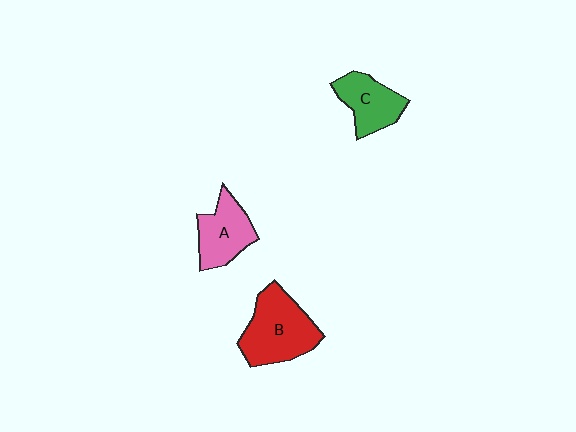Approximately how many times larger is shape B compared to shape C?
Approximately 1.5 times.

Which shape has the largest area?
Shape B (red).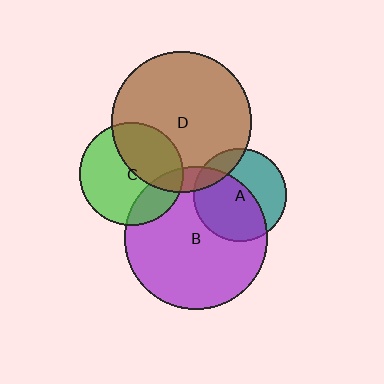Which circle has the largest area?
Circle B (purple).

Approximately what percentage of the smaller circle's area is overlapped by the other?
Approximately 40%.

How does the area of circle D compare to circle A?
Approximately 2.3 times.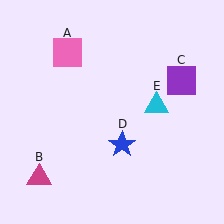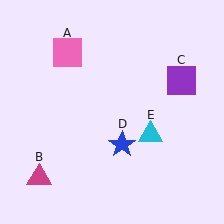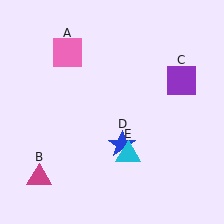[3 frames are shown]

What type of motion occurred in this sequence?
The cyan triangle (object E) rotated clockwise around the center of the scene.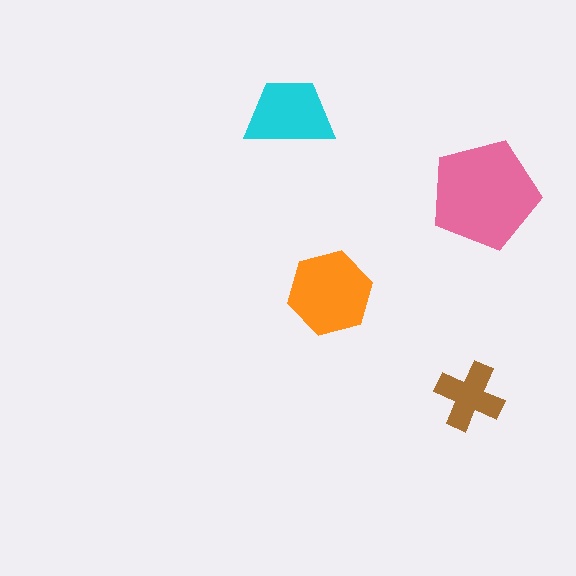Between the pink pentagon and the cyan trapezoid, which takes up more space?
The pink pentagon.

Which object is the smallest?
The brown cross.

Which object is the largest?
The pink pentagon.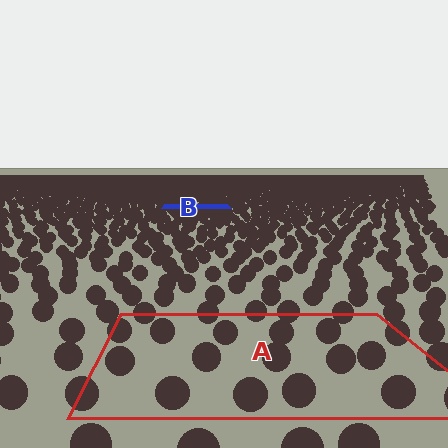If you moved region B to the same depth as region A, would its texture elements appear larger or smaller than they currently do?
They would appear larger. At a closer depth, the same texture elements are projected at a bigger on-screen size.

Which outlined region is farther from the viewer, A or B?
Region B is farther from the viewer — the texture elements inside it appear smaller and more densely packed.